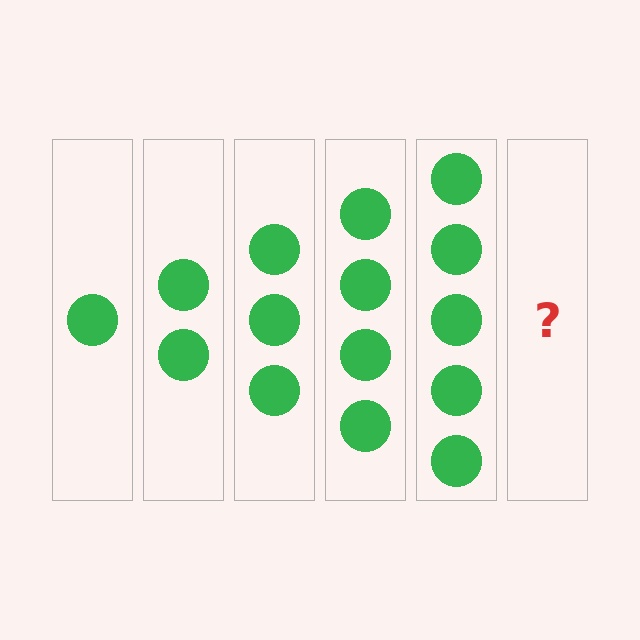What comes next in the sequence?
The next element should be 6 circles.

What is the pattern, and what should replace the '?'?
The pattern is that each step adds one more circle. The '?' should be 6 circles.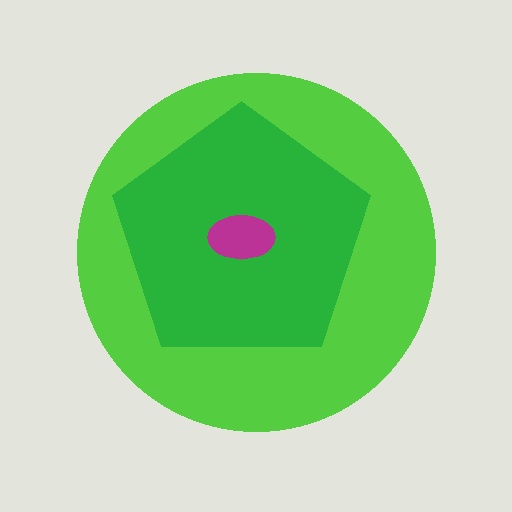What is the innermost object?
The magenta ellipse.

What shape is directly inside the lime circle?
The green pentagon.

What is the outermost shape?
The lime circle.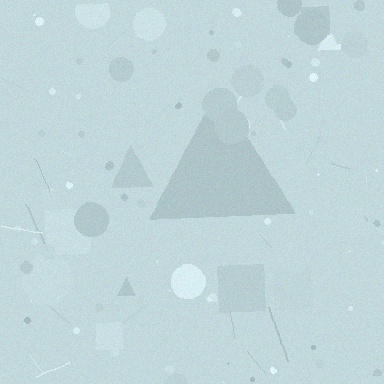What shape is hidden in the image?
A triangle is hidden in the image.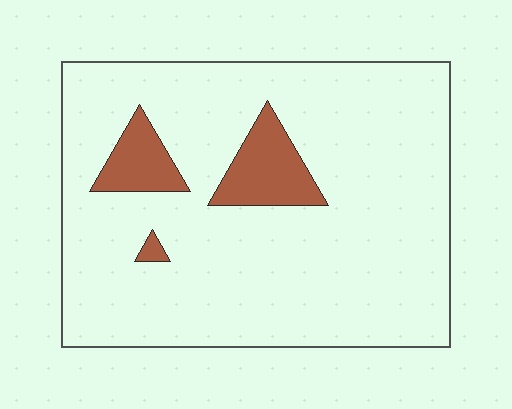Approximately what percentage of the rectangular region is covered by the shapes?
Approximately 10%.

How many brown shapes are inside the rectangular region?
3.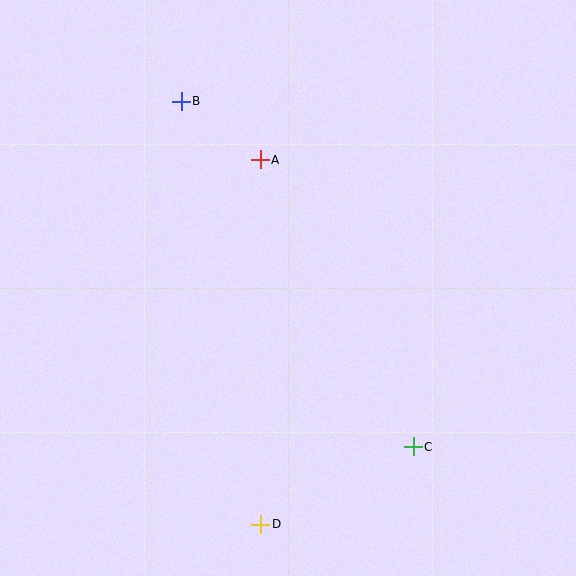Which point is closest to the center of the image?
Point A at (260, 160) is closest to the center.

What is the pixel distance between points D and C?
The distance between D and C is 171 pixels.